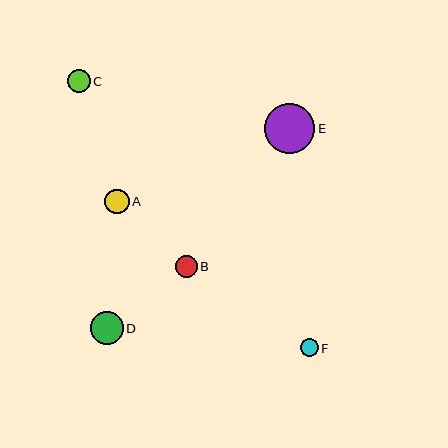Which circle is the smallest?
Circle F is the smallest with a size of approximately 18 pixels.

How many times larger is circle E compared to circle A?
Circle E is approximately 2.0 times the size of circle A.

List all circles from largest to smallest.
From largest to smallest: E, D, A, C, B, F.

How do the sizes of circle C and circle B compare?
Circle C and circle B are approximately the same size.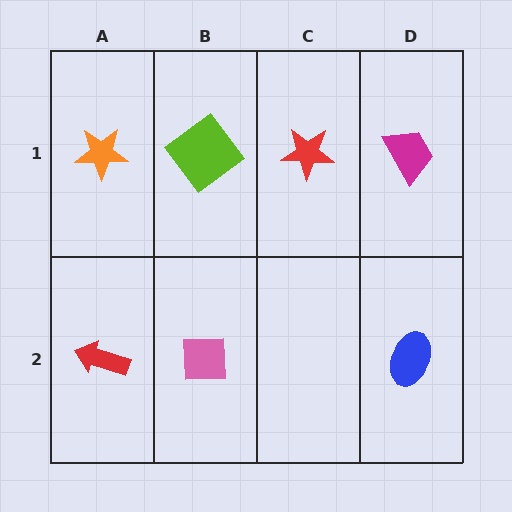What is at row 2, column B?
A pink square.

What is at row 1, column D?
A magenta trapezoid.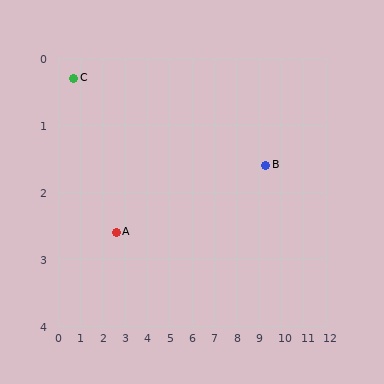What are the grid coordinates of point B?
Point B is at approximately (9.3, 1.6).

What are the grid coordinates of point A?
Point A is at approximately (2.6, 2.6).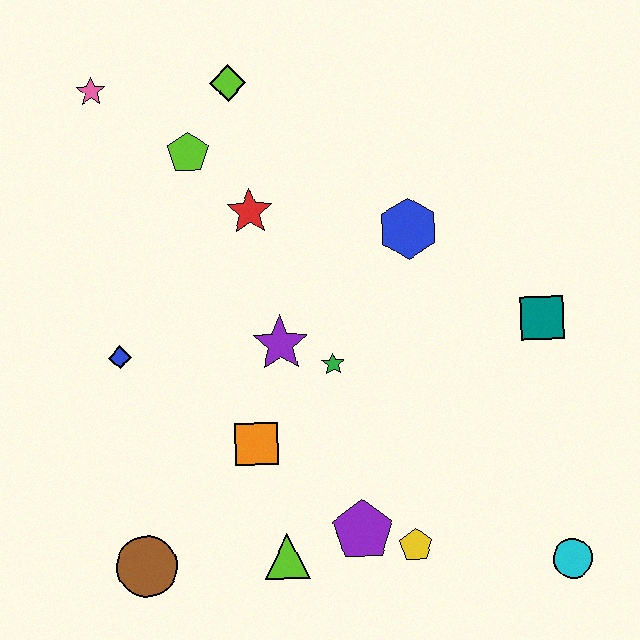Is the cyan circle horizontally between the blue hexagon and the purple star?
No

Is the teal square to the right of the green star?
Yes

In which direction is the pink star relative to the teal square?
The pink star is to the left of the teal square.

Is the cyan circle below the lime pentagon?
Yes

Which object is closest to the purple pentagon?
The yellow pentagon is closest to the purple pentagon.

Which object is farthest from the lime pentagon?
The cyan circle is farthest from the lime pentagon.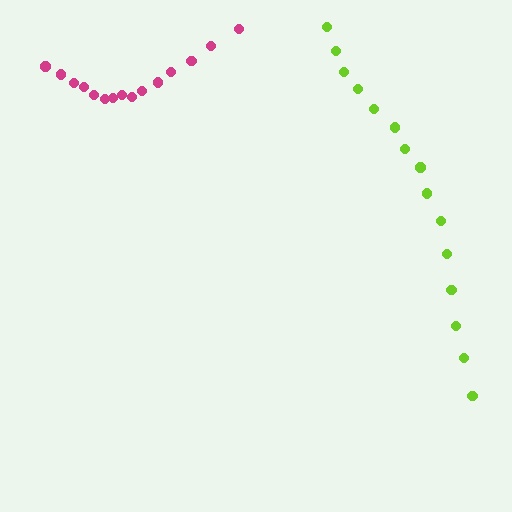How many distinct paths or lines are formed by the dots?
There are 2 distinct paths.